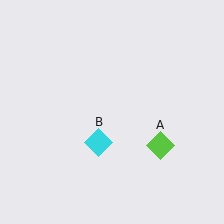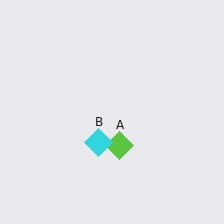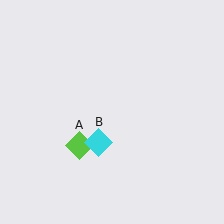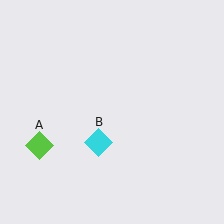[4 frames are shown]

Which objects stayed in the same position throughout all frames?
Cyan diamond (object B) remained stationary.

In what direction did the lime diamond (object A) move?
The lime diamond (object A) moved left.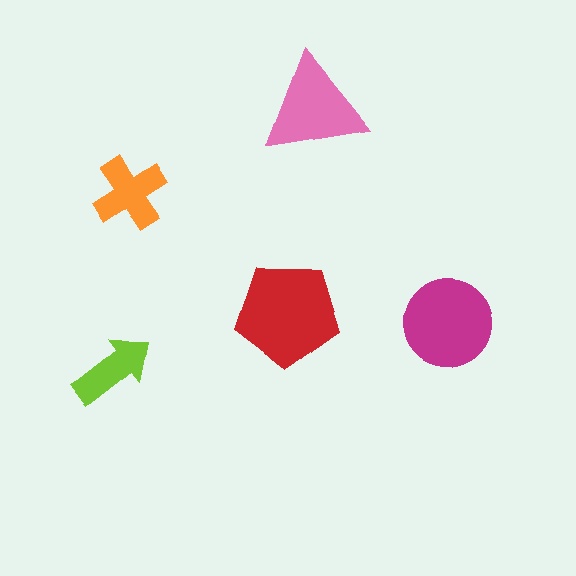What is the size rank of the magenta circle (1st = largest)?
2nd.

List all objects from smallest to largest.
The lime arrow, the orange cross, the pink triangle, the magenta circle, the red pentagon.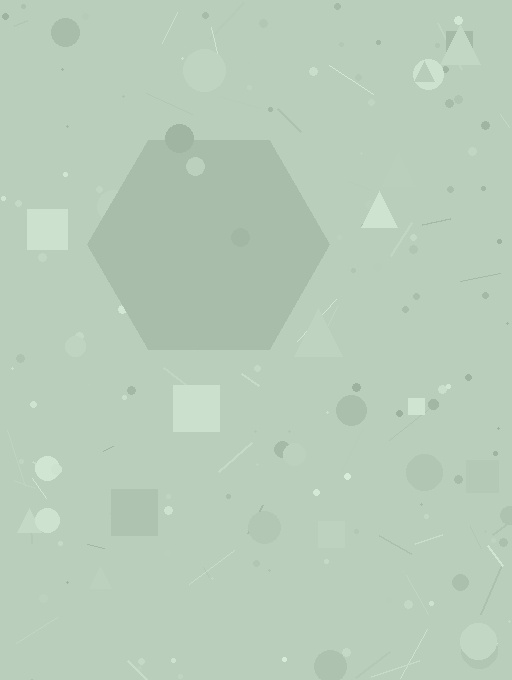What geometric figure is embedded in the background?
A hexagon is embedded in the background.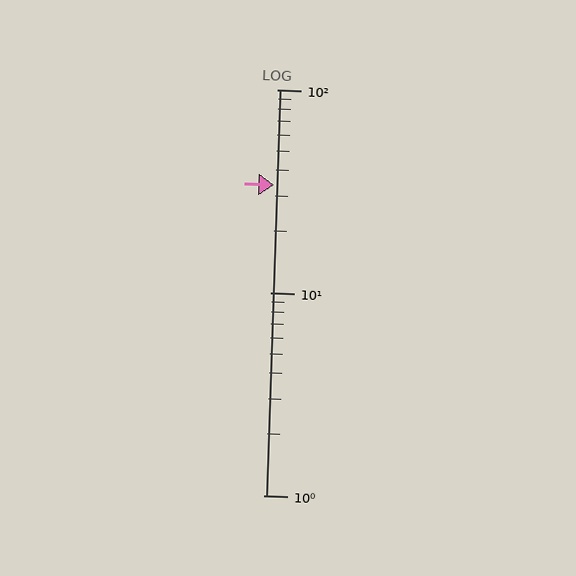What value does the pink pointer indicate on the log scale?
The pointer indicates approximately 34.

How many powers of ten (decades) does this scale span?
The scale spans 2 decades, from 1 to 100.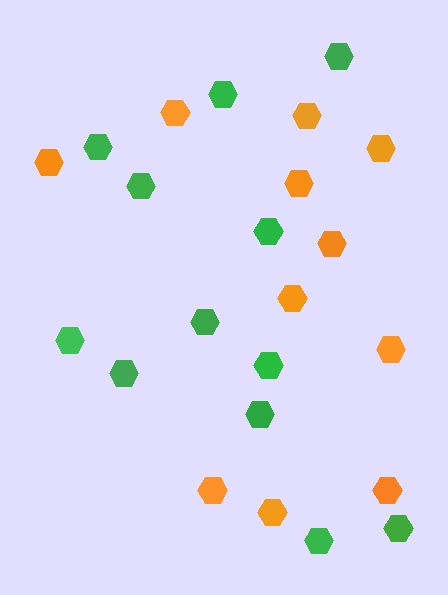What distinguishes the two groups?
There are 2 groups: one group of orange hexagons (11) and one group of green hexagons (12).